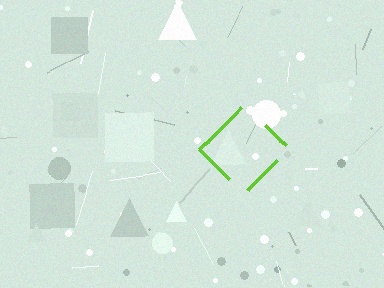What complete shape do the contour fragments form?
The contour fragments form a diamond.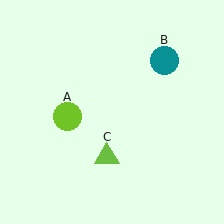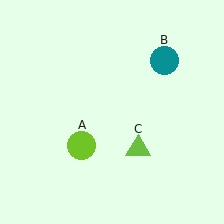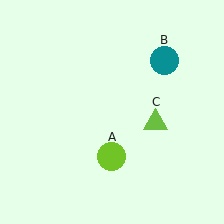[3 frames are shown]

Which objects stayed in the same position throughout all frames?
Teal circle (object B) remained stationary.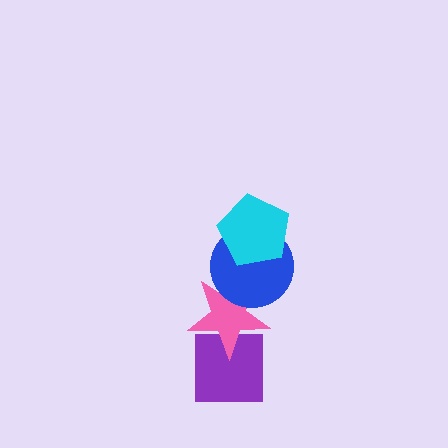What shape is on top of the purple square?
The pink star is on top of the purple square.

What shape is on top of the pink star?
The blue circle is on top of the pink star.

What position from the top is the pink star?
The pink star is 3rd from the top.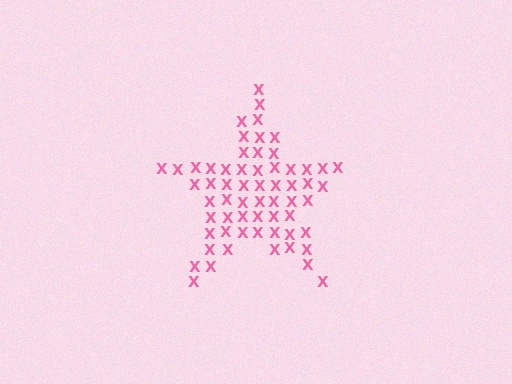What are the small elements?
The small elements are letter X's.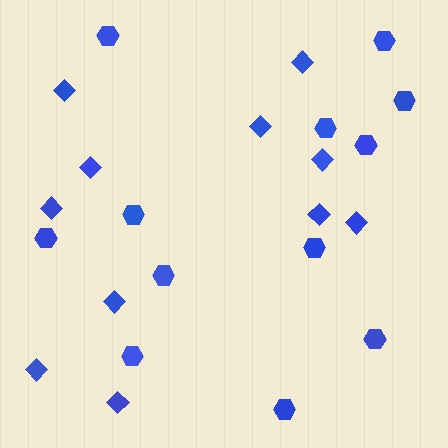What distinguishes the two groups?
There are 2 groups: one group of diamonds (11) and one group of hexagons (12).